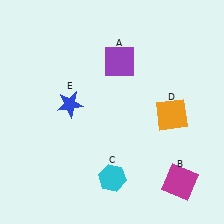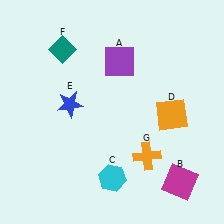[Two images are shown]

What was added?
A teal diamond (F), an orange cross (G) were added in Image 2.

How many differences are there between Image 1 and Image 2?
There are 2 differences between the two images.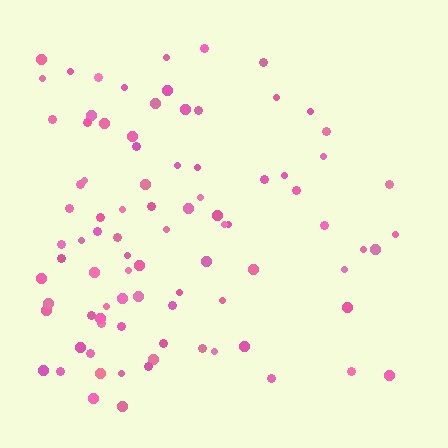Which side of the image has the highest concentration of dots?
The left.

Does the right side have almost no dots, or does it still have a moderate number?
Still a moderate number, just noticeably fewer than the left.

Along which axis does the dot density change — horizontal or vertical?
Horizontal.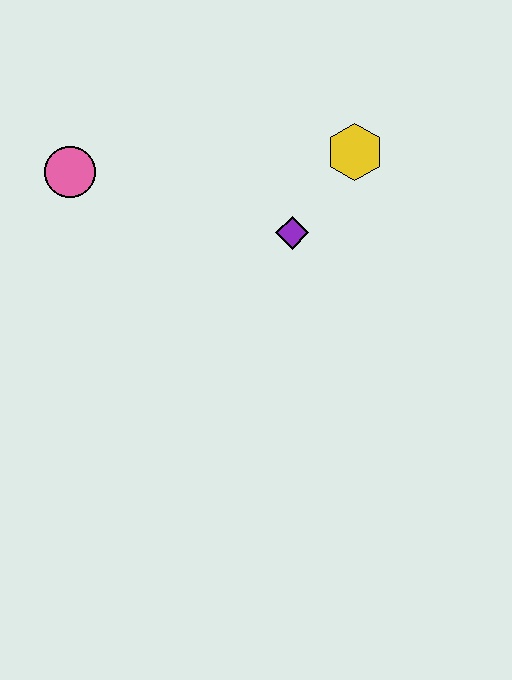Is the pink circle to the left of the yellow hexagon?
Yes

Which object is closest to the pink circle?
The purple diamond is closest to the pink circle.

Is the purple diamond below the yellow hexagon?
Yes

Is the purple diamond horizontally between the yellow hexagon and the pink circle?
Yes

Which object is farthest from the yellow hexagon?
The pink circle is farthest from the yellow hexagon.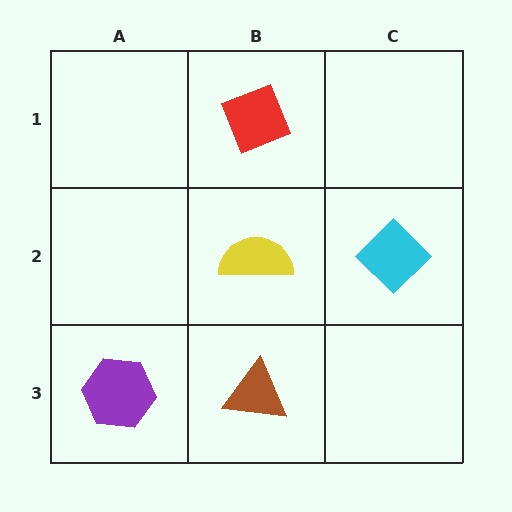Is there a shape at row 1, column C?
No, that cell is empty.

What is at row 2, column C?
A cyan diamond.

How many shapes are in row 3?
2 shapes.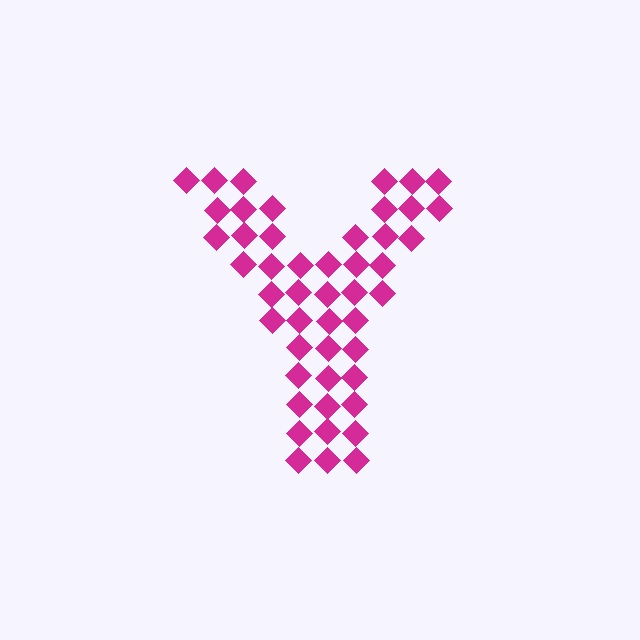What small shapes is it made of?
It is made of small diamonds.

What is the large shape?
The large shape is the letter Y.